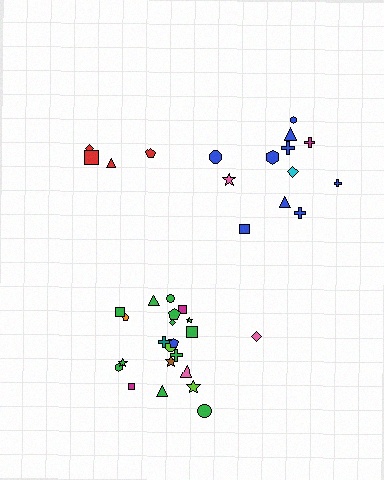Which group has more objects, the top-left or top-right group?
The top-right group.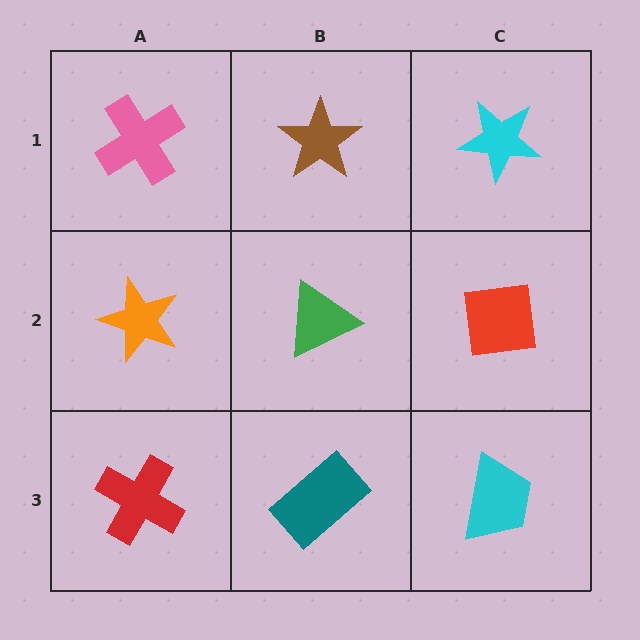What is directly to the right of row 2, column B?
A red square.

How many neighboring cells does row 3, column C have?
2.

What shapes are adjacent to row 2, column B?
A brown star (row 1, column B), a teal rectangle (row 3, column B), an orange star (row 2, column A), a red square (row 2, column C).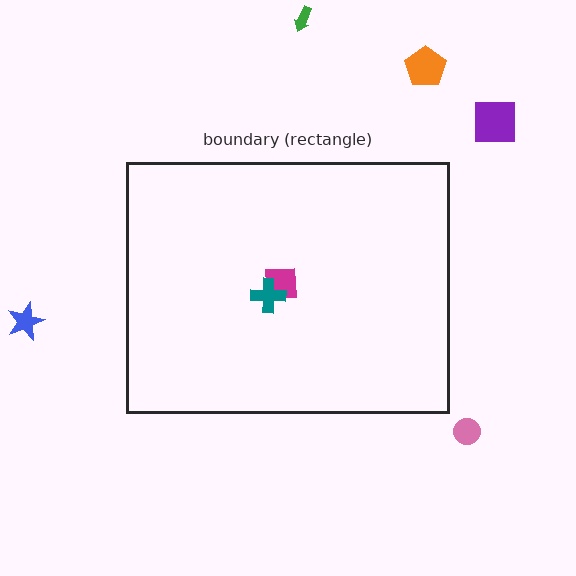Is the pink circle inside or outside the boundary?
Outside.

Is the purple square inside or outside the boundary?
Outside.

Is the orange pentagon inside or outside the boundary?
Outside.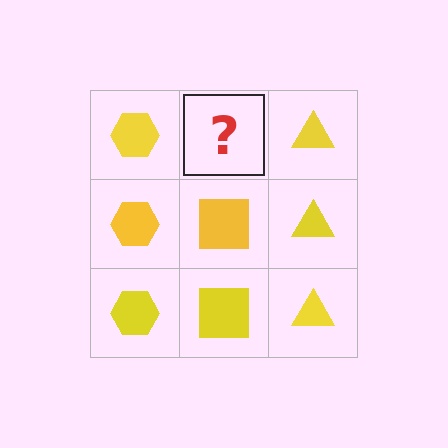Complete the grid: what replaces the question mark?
The question mark should be replaced with a yellow square.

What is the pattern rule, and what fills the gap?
The rule is that each column has a consistent shape. The gap should be filled with a yellow square.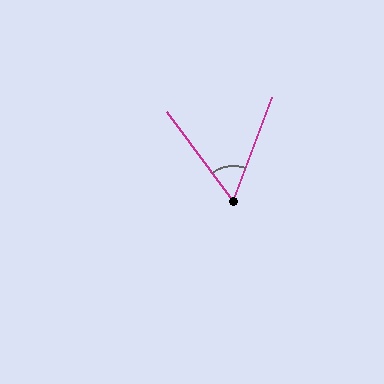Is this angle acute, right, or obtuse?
It is acute.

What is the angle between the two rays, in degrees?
Approximately 57 degrees.